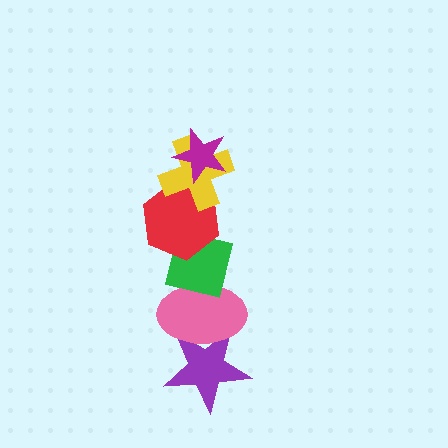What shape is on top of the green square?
The red hexagon is on top of the green square.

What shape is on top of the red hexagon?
The yellow cross is on top of the red hexagon.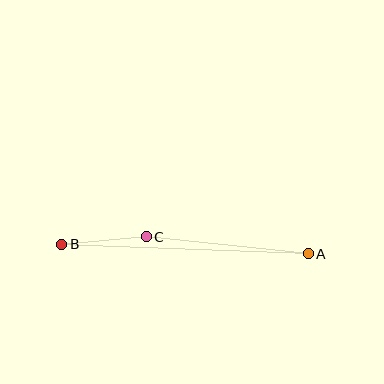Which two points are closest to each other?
Points B and C are closest to each other.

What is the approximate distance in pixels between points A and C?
The distance between A and C is approximately 163 pixels.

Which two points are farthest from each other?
Points A and B are farthest from each other.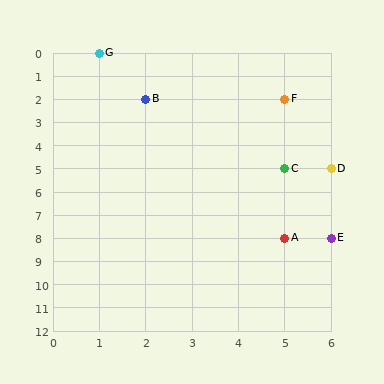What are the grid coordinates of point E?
Point E is at grid coordinates (6, 8).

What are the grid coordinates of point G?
Point G is at grid coordinates (1, 0).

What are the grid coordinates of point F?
Point F is at grid coordinates (5, 2).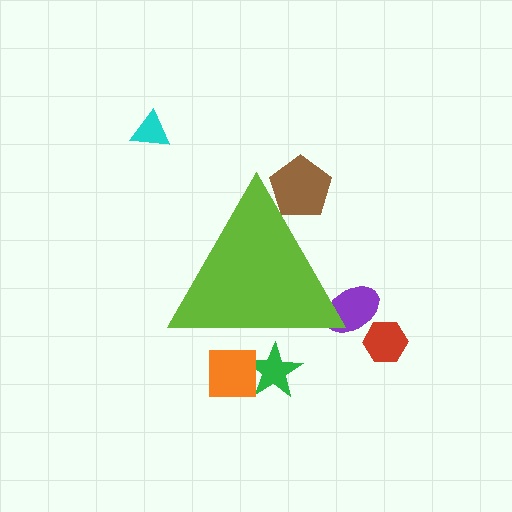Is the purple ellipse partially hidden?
Yes, the purple ellipse is partially hidden behind the lime triangle.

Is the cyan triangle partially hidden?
No, the cyan triangle is fully visible.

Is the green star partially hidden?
Yes, the green star is partially hidden behind the lime triangle.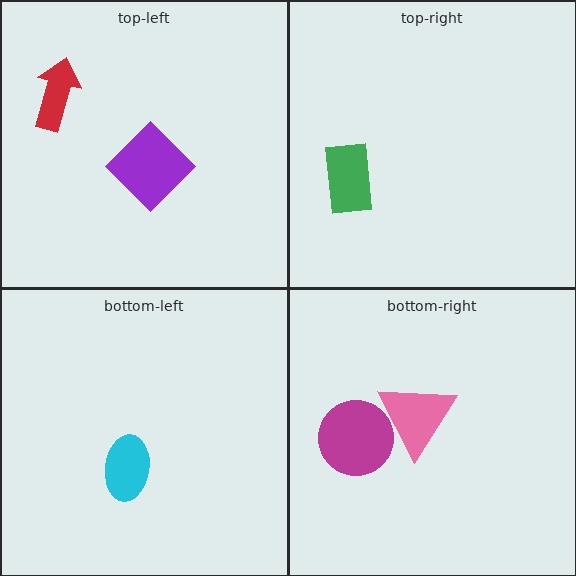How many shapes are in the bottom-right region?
2.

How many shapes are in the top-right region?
1.